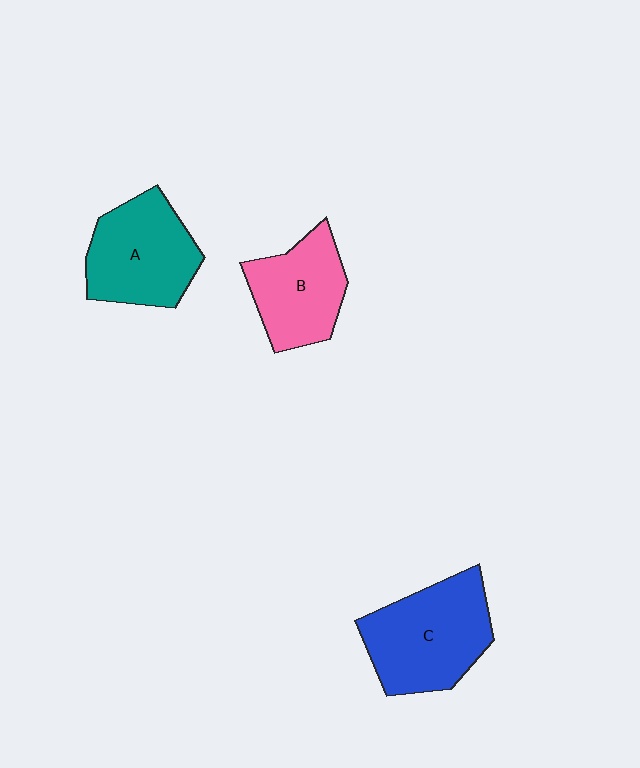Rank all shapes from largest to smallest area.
From largest to smallest: C (blue), A (teal), B (pink).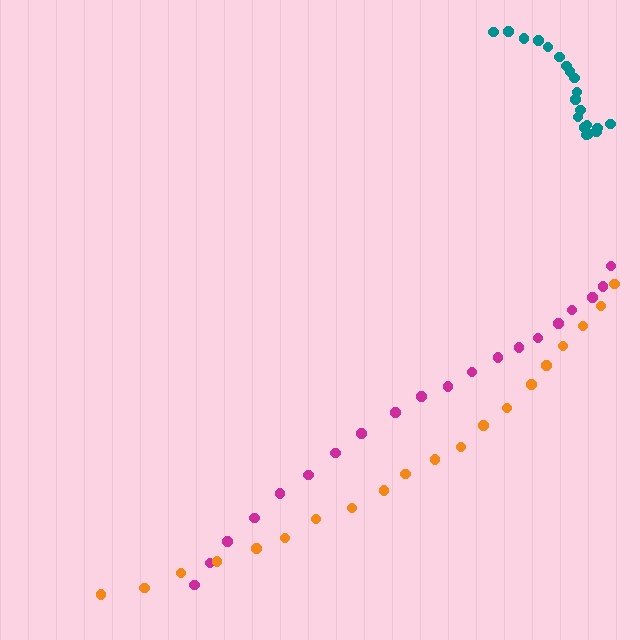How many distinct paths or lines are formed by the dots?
There are 3 distinct paths.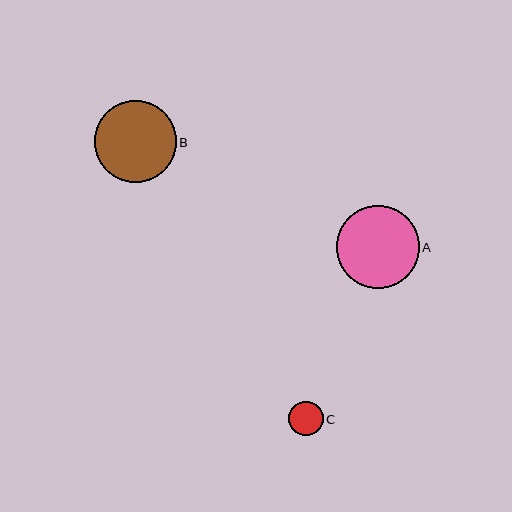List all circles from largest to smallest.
From largest to smallest: A, B, C.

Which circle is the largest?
Circle A is the largest with a size of approximately 83 pixels.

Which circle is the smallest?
Circle C is the smallest with a size of approximately 35 pixels.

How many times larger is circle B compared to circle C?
Circle B is approximately 2.4 times the size of circle C.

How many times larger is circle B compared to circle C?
Circle B is approximately 2.4 times the size of circle C.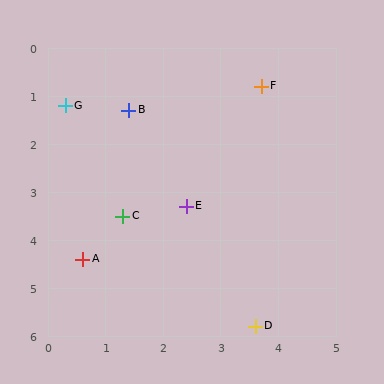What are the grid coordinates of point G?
Point G is at approximately (0.3, 1.2).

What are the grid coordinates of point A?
Point A is at approximately (0.6, 4.4).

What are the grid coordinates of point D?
Point D is at approximately (3.6, 5.8).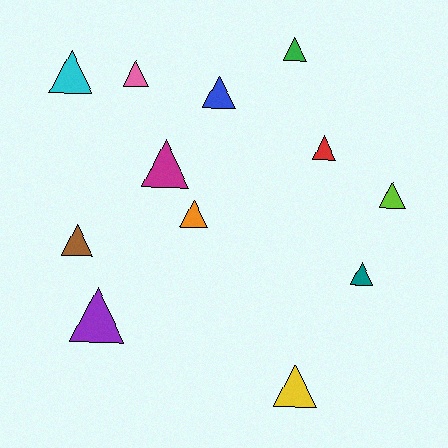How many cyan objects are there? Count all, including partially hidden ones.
There is 1 cyan object.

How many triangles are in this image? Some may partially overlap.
There are 12 triangles.